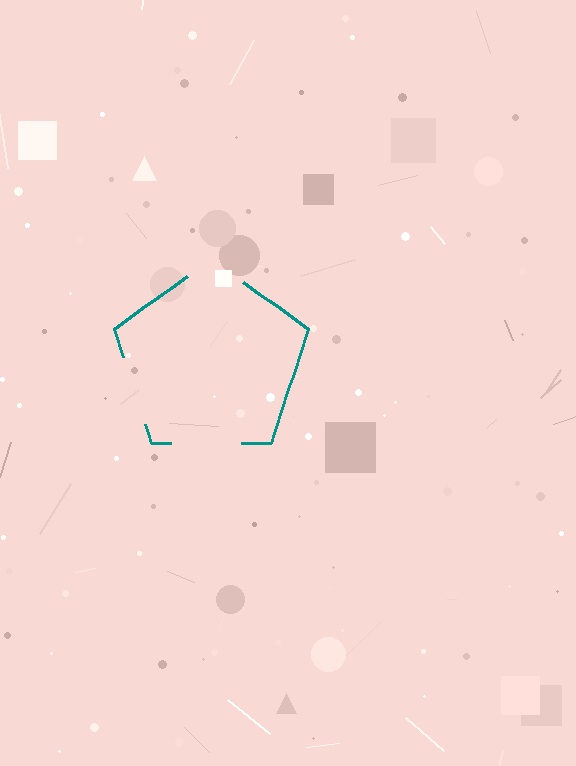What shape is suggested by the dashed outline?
The dashed outline suggests a pentagon.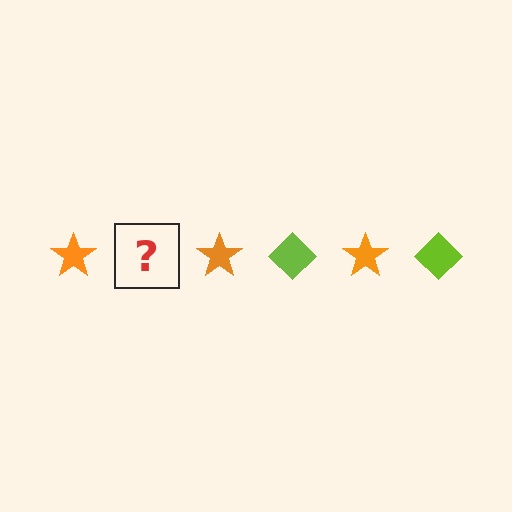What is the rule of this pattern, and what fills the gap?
The rule is that the pattern alternates between orange star and lime diamond. The gap should be filled with a lime diamond.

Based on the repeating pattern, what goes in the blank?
The blank should be a lime diamond.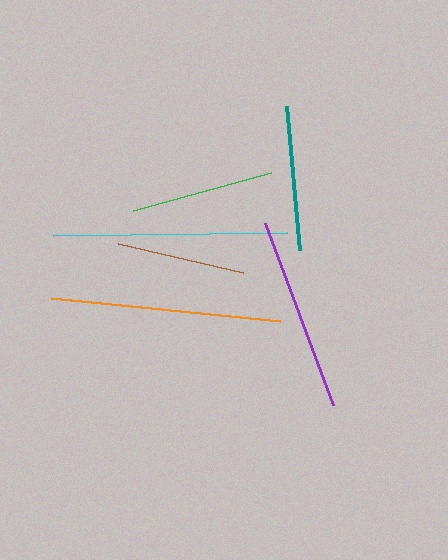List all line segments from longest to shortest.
From longest to shortest: cyan, orange, purple, teal, green, brown.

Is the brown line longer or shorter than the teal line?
The teal line is longer than the brown line.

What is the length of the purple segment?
The purple segment is approximately 194 pixels long.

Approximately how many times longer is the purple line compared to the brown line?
The purple line is approximately 1.5 times the length of the brown line.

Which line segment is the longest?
The cyan line is the longest at approximately 234 pixels.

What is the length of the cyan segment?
The cyan segment is approximately 234 pixels long.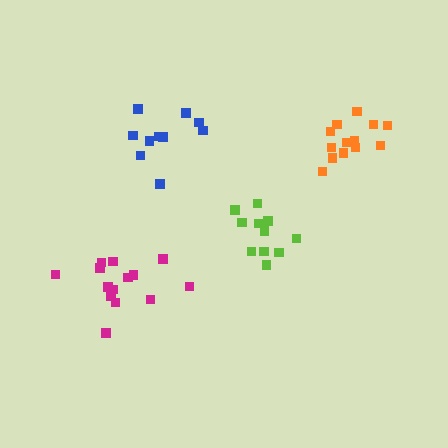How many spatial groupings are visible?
There are 4 spatial groupings.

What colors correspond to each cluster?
The clusters are colored: lime, blue, orange, magenta.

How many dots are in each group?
Group 1: 11 dots, Group 2: 10 dots, Group 3: 13 dots, Group 4: 14 dots (48 total).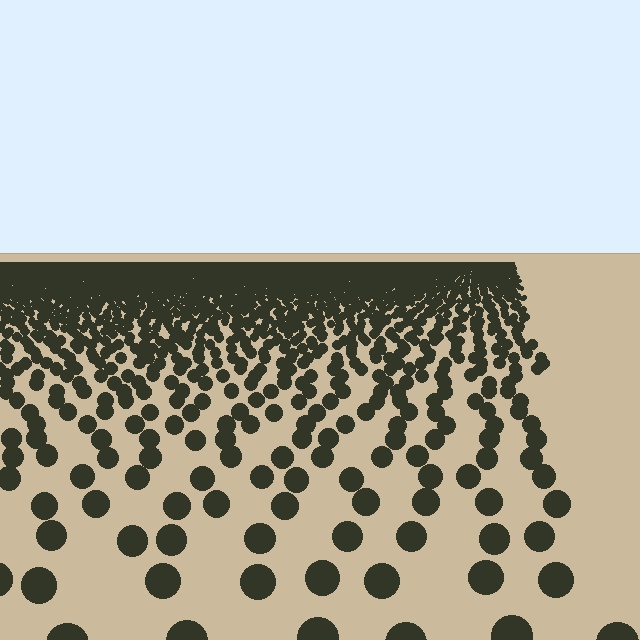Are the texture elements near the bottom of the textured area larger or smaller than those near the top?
Larger. Near the bottom, elements are closer to the viewer and appear at a bigger on-screen size.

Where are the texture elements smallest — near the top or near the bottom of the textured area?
Near the top.